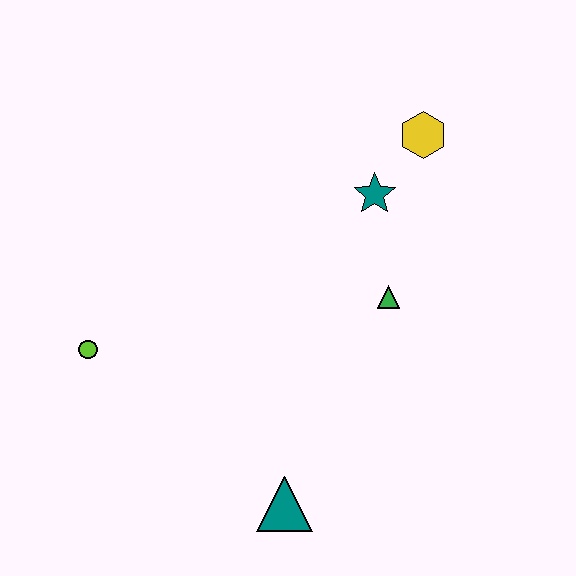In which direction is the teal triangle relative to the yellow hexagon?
The teal triangle is below the yellow hexagon.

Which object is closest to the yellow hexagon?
The teal star is closest to the yellow hexagon.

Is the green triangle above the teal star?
No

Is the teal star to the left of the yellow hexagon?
Yes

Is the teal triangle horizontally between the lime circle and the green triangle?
Yes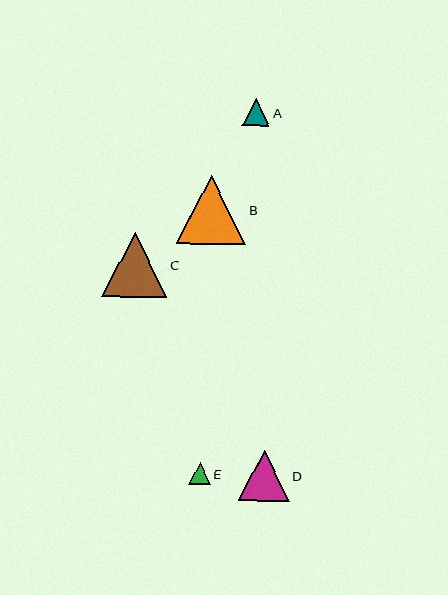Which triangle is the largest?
Triangle B is the largest with a size of approximately 70 pixels.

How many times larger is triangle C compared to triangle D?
Triangle C is approximately 1.3 times the size of triangle D.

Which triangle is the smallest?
Triangle E is the smallest with a size of approximately 22 pixels.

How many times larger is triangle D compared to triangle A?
Triangle D is approximately 1.9 times the size of triangle A.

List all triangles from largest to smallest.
From largest to smallest: B, C, D, A, E.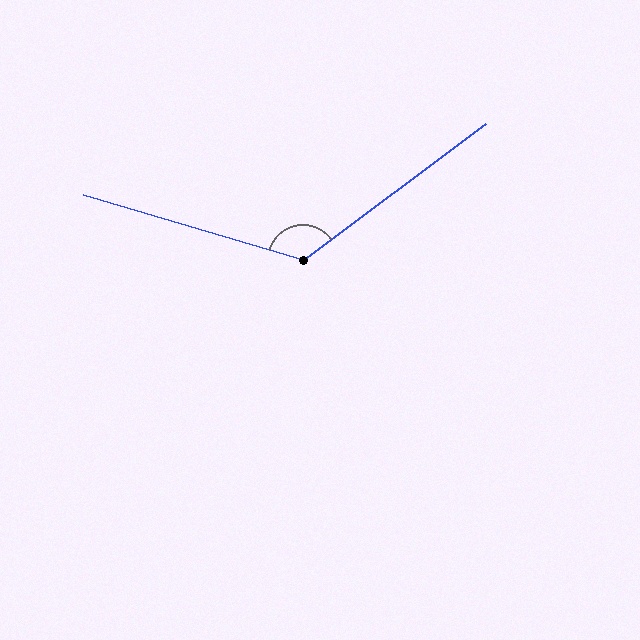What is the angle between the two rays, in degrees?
Approximately 127 degrees.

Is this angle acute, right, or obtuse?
It is obtuse.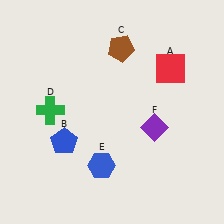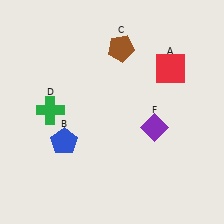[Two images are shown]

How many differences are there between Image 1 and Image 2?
There is 1 difference between the two images.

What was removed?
The blue hexagon (E) was removed in Image 2.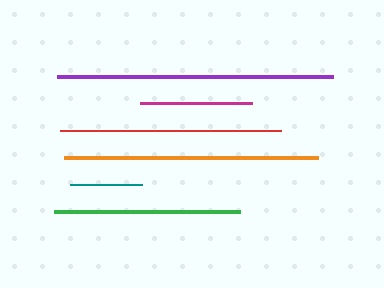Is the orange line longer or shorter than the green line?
The orange line is longer than the green line.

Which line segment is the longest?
The purple line is the longest at approximately 276 pixels.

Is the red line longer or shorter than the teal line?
The red line is longer than the teal line.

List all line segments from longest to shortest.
From longest to shortest: purple, orange, red, green, magenta, teal.